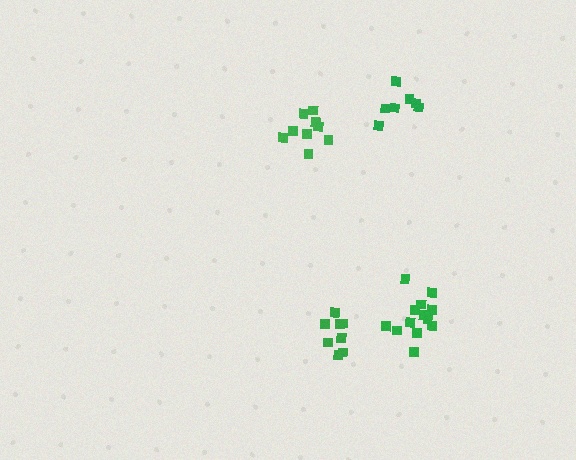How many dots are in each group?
Group 1: 8 dots, Group 2: 9 dots, Group 3: 7 dots, Group 4: 13 dots (37 total).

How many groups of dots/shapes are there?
There are 4 groups.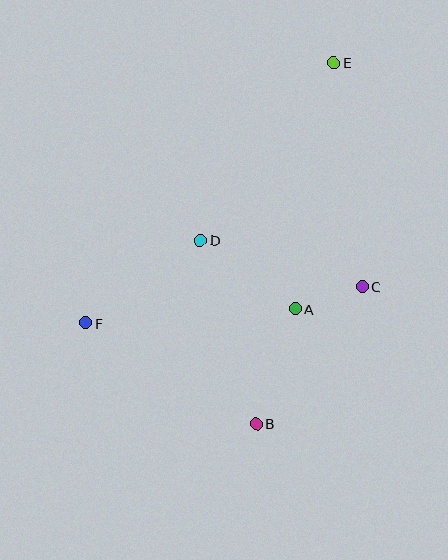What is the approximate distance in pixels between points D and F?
The distance between D and F is approximately 141 pixels.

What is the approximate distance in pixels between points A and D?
The distance between A and D is approximately 117 pixels.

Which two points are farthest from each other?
Points B and E are farthest from each other.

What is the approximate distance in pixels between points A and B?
The distance between A and B is approximately 121 pixels.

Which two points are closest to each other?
Points A and C are closest to each other.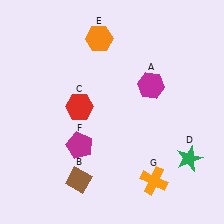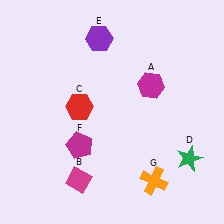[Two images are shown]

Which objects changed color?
B changed from brown to magenta. E changed from orange to purple.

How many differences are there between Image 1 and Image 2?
There are 2 differences between the two images.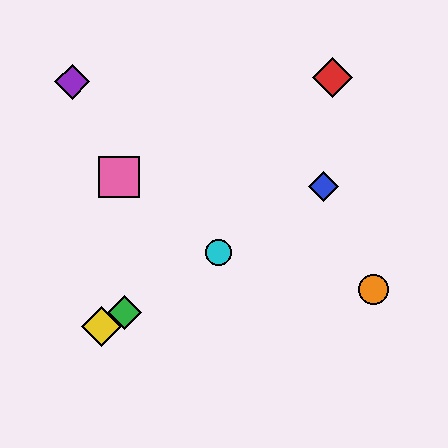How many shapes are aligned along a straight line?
4 shapes (the blue diamond, the green diamond, the yellow diamond, the cyan circle) are aligned along a straight line.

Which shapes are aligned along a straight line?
The blue diamond, the green diamond, the yellow diamond, the cyan circle are aligned along a straight line.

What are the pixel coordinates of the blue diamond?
The blue diamond is at (323, 187).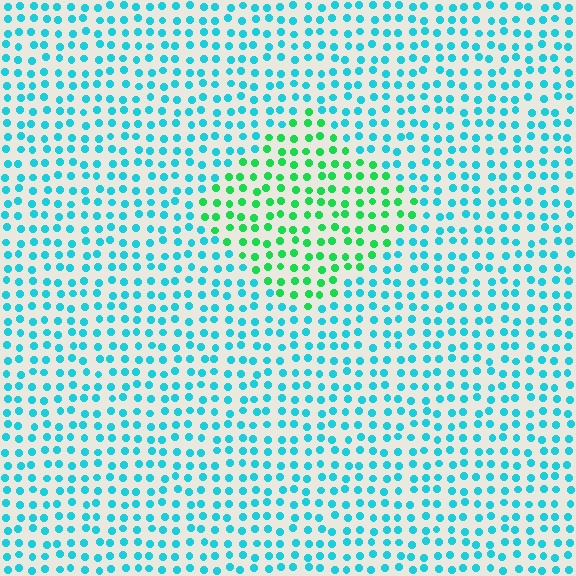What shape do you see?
I see a diamond.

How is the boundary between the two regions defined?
The boundary is defined purely by a slight shift in hue (about 48 degrees). Spacing, size, and orientation are identical on both sides.